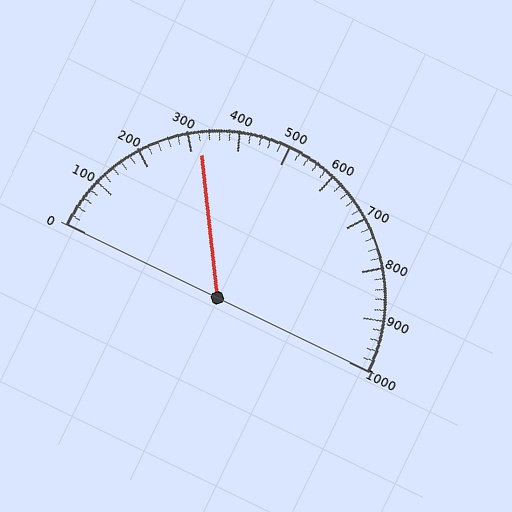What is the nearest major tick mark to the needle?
The nearest major tick mark is 300.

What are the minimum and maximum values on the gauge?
The gauge ranges from 0 to 1000.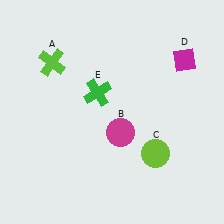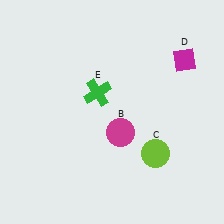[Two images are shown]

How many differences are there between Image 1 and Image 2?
There is 1 difference between the two images.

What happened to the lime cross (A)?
The lime cross (A) was removed in Image 2. It was in the top-left area of Image 1.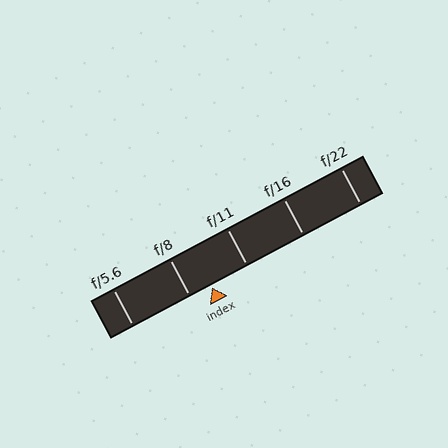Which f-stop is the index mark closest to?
The index mark is closest to f/8.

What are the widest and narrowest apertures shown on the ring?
The widest aperture shown is f/5.6 and the narrowest is f/22.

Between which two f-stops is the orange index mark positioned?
The index mark is between f/8 and f/11.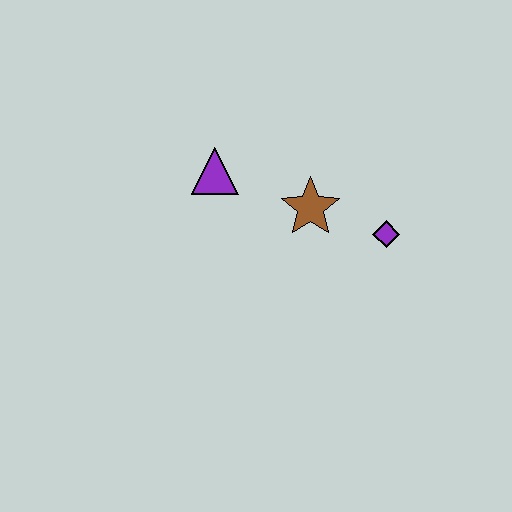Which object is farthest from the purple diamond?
The purple triangle is farthest from the purple diamond.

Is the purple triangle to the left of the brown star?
Yes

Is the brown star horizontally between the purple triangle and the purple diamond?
Yes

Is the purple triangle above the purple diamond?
Yes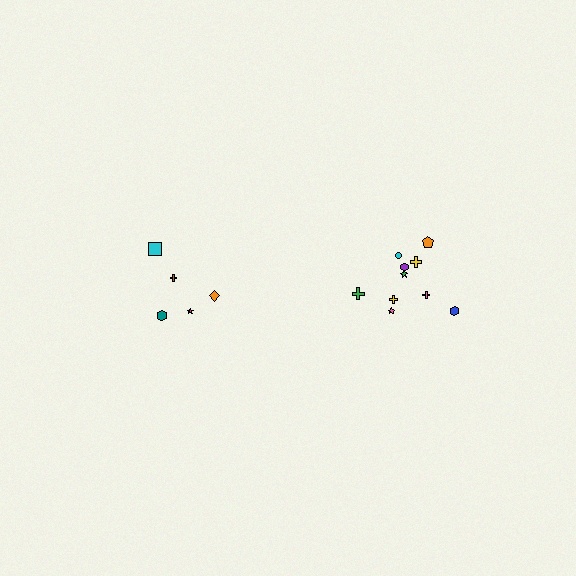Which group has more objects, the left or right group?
The right group.